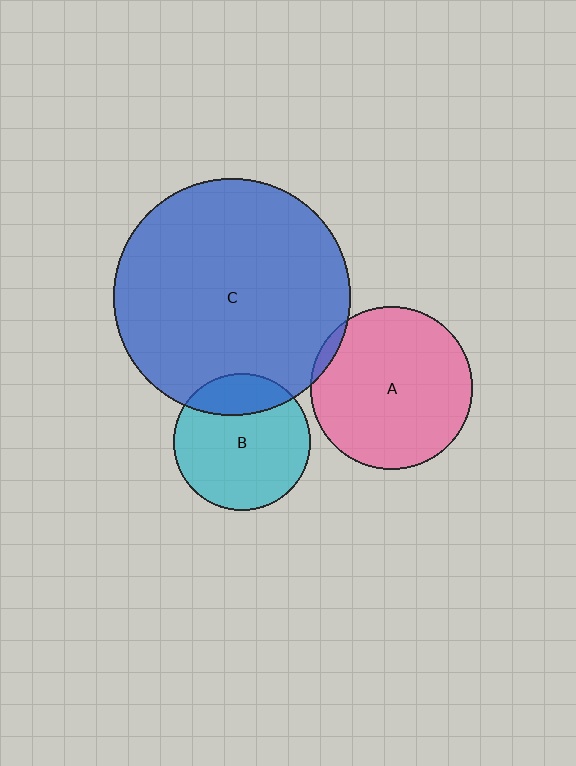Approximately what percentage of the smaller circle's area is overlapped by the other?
Approximately 5%.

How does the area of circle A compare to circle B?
Approximately 1.4 times.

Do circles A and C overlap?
Yes.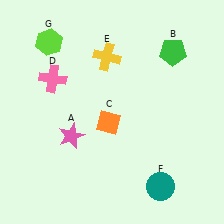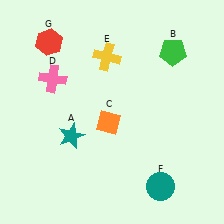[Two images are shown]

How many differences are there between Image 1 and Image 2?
There are 2 differences between the two images.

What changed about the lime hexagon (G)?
In Image 1, G is lime. In Image 2, it changed to red.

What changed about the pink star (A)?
In Image 1, A is pink. In Image 2, it changed to teal.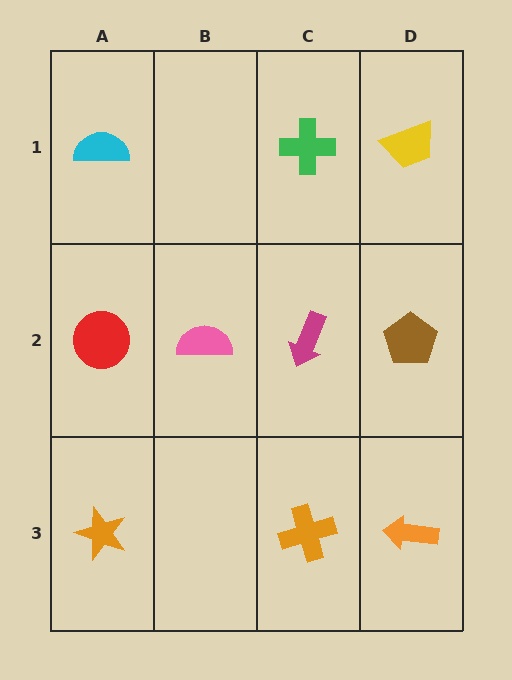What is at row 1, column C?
A green cross.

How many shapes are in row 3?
3 shapes.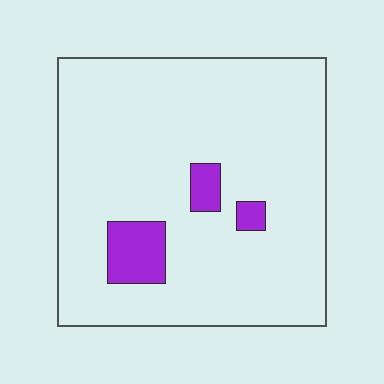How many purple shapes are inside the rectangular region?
3.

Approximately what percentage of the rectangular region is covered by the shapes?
Approximately 10%.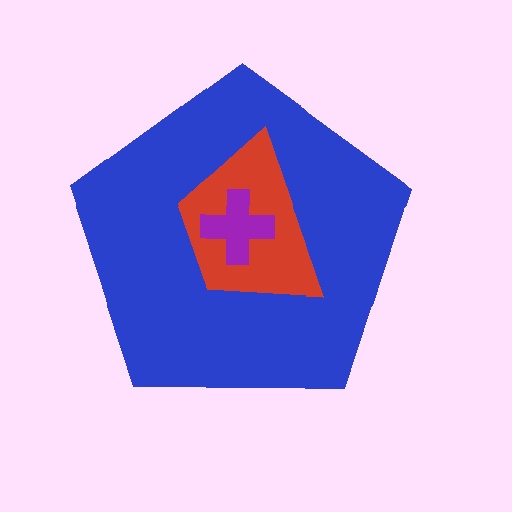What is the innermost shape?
The purple cross.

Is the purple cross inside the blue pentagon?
Yes.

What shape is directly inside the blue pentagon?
The red trapezoid.